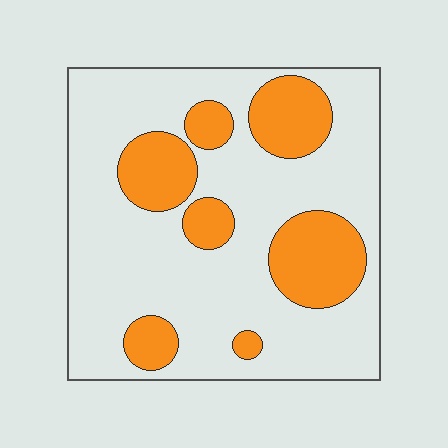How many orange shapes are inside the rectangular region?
7.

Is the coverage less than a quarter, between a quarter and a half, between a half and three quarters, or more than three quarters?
Between a quarter and a half.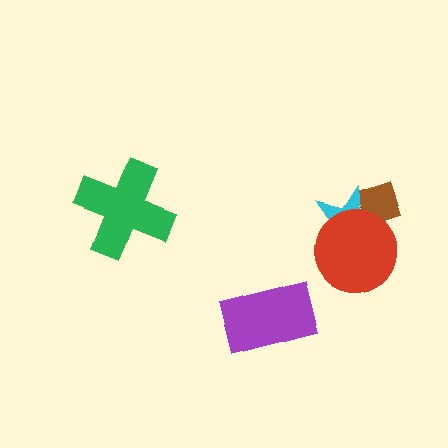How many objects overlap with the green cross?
0 objects overlap with the green cross.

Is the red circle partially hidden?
No, no other shape covers it.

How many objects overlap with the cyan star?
2 objects overlap with the cyan star.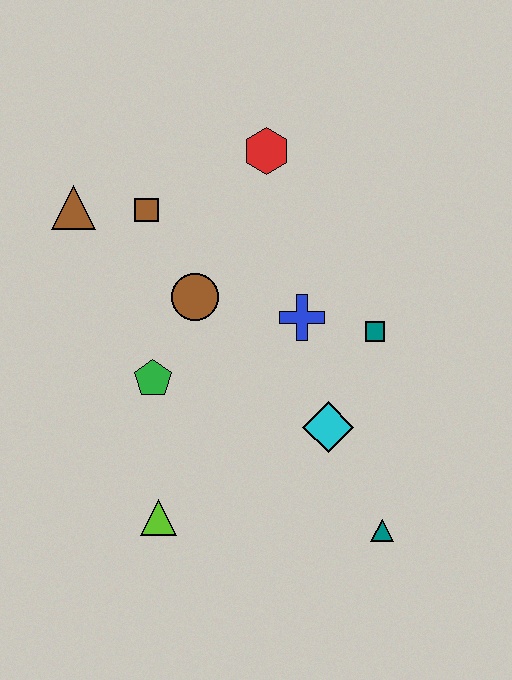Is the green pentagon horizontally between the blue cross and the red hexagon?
No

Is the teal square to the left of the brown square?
No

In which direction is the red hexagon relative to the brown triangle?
The red hexagon is to the right of the brown triangle.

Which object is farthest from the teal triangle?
The brown triangle is farthest from the teal triangle.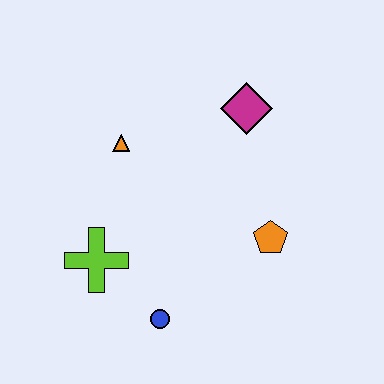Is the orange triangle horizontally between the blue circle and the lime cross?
Yes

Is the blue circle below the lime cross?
Yes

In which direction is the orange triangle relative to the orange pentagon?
The orange triangle is to the left of the orange pentagon.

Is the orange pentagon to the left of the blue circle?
No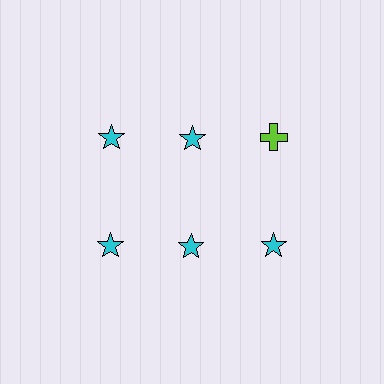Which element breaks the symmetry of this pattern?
The lime cross in the top row, center column breaks the symmetry. All other shapes are cyan stars.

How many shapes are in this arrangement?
There are 6 shapes arranged in a grid pattern.